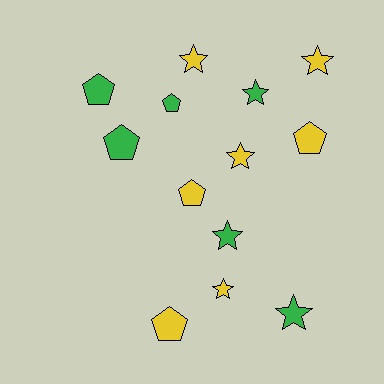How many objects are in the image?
There are 13 objects.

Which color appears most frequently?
Yellow, with 7 objects.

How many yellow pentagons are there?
There are 3 yellow pentagons.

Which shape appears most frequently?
Star, with 7 objects.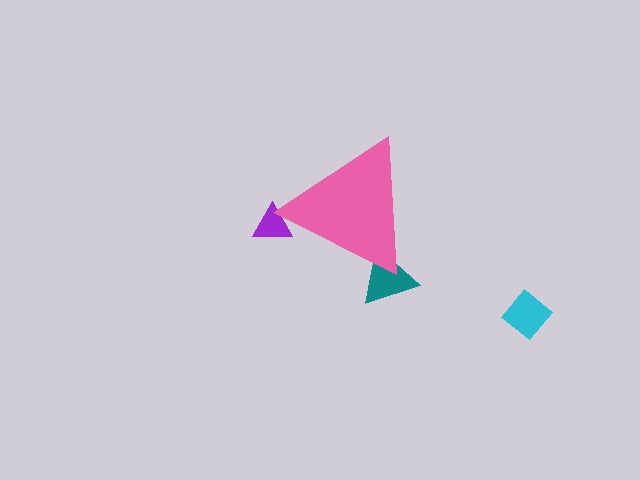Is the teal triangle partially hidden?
Yes, the teal triangle is partially hidden behind the pink triangle.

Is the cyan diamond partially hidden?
No, the cyan diamond is fully visible.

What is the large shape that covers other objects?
A pink triangle.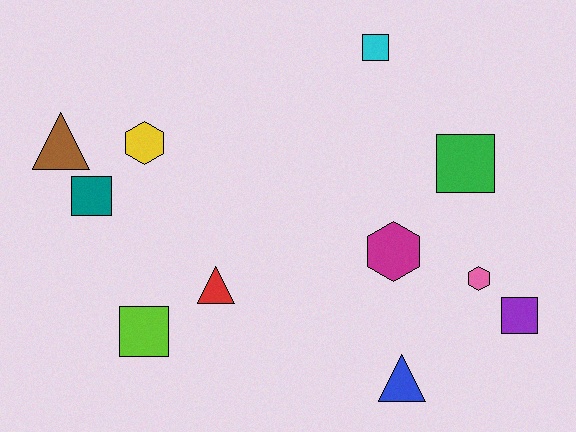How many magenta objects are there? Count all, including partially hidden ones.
There is 1 magenta object.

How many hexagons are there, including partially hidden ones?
There are 3 hexagons.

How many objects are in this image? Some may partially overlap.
There are 11 objects.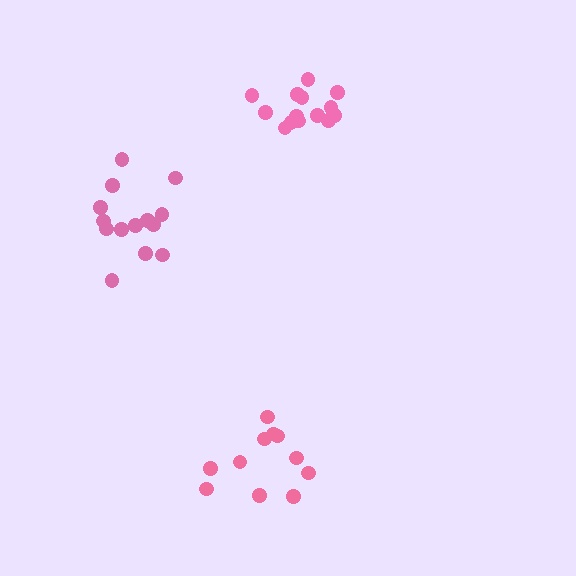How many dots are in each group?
Group 1: 14 dots, Group 2: 11 dots, Group 3: 14 dots (39 total).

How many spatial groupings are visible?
There are 3 spatial groupings.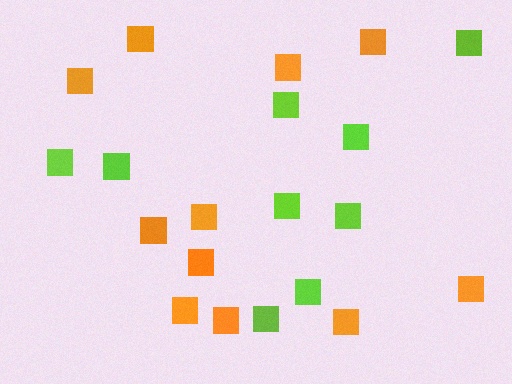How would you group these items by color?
There are 2 groups: one group of lime squares (9) and one group of orange squares (11).